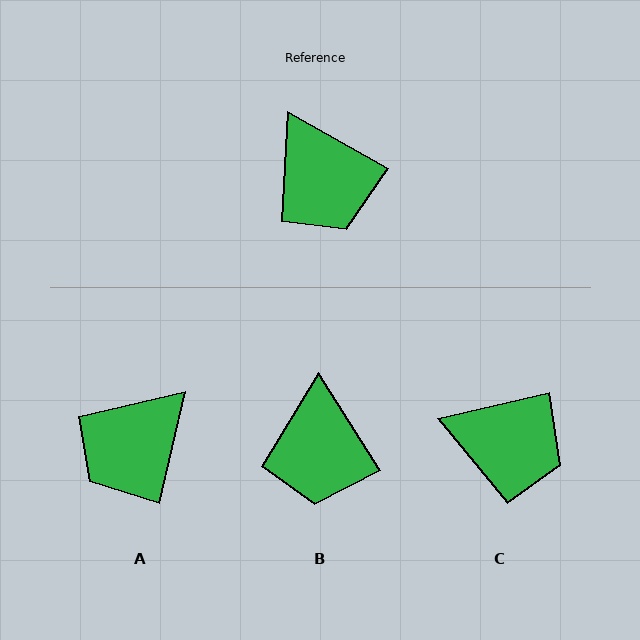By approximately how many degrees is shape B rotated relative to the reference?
Approximately 28 degrees clockwise.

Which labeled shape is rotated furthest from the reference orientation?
A, about 73 degrees away.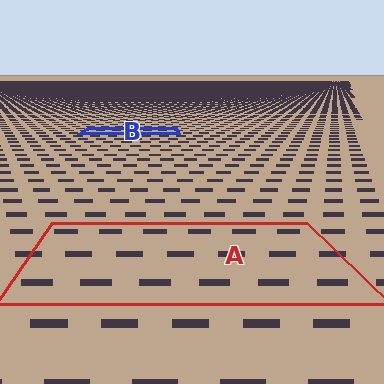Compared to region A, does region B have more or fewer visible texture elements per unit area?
Region B has more texture elements per unit area — they are packed more densely because it is farther away.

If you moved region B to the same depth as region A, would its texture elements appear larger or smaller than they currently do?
They would appear larger. At a closer depth, the same texture elements are projected at a bigger on-screen size.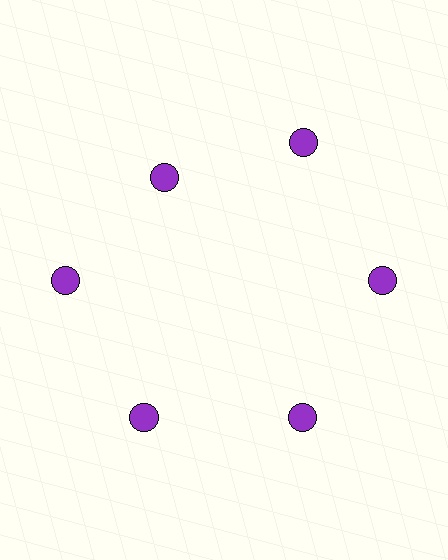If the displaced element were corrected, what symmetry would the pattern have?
It would have 6-fold rotational symmetry — the pattern would map onto itself every 60 degrees.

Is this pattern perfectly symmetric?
No. The 6 purple circles are arranged in a ring, but one element near the 11 o'clock position is pulled inward toward the center, breaking the 6-fold rotational symmetry.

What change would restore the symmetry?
The symmetry would be restored by moving it outward, back onto the ring so that all 6 circles sit at equal angles and equal distance from the center.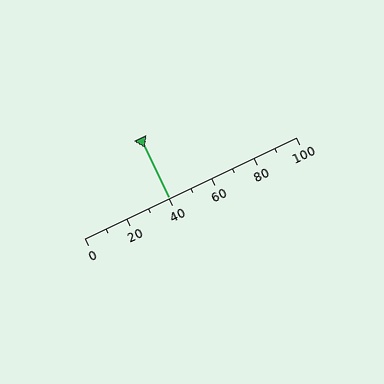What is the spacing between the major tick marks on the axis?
The major ticks are spaced 20 apart.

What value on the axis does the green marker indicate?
The marker indicates approximately 40.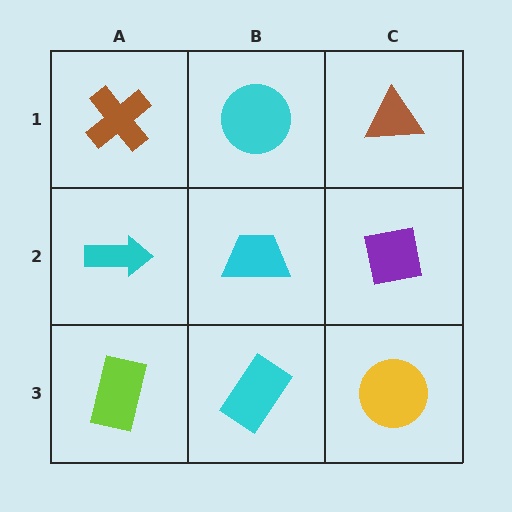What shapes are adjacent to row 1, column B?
A cyan trapezoid (row 2, column B), a brown cross (row 1, column A), a brown triangle (row 1, column C).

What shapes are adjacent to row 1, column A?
A cyan arrow (row 2, column A), a cyan circle (row 1, column B).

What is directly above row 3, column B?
A cyan trapezoid.